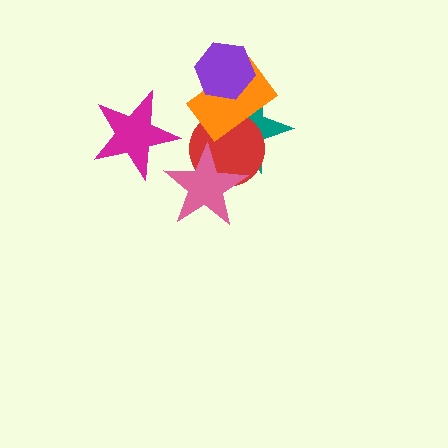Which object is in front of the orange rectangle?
The purple hexagon is in front of the orange rectangle.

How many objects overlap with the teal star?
4 objects overlap with the teal star.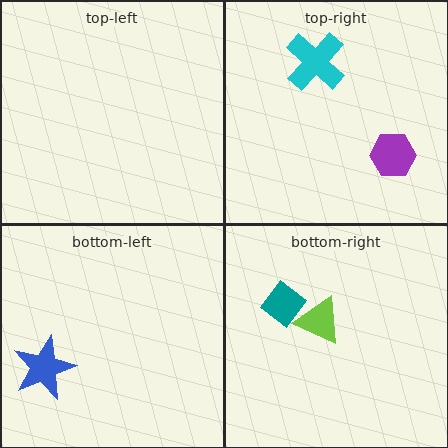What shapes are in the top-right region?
The cyan cross, the purple hexagon.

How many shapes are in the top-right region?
2.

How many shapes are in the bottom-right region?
2.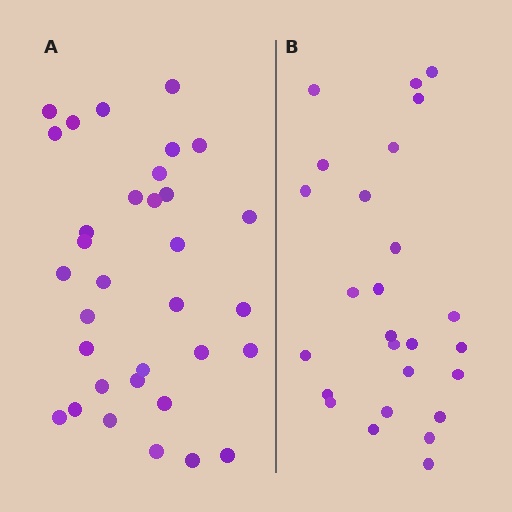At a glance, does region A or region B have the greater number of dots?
Region A (the left region) has more dots.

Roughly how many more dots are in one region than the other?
Region A has roughly 8 or so more dots than region B.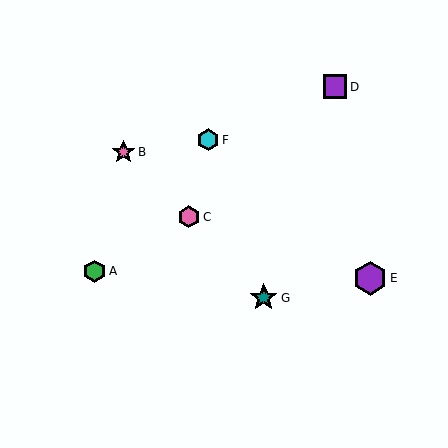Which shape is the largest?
The purple hexagon (labeled E) is the largest.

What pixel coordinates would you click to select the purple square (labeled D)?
Click at (335, 87) to select the purple square D.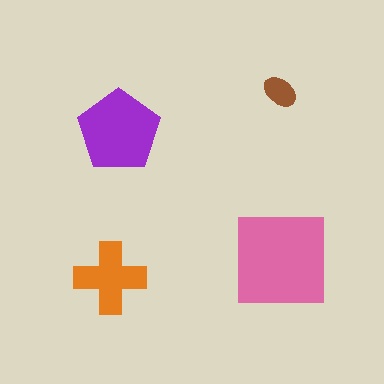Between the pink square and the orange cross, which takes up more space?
The pink square.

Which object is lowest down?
The orange cross is bottommost.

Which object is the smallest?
The brown ellipse.